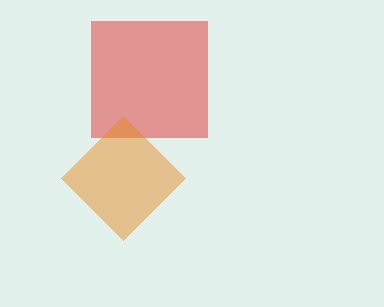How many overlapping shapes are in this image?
There are 2 overlapping shapes in the image.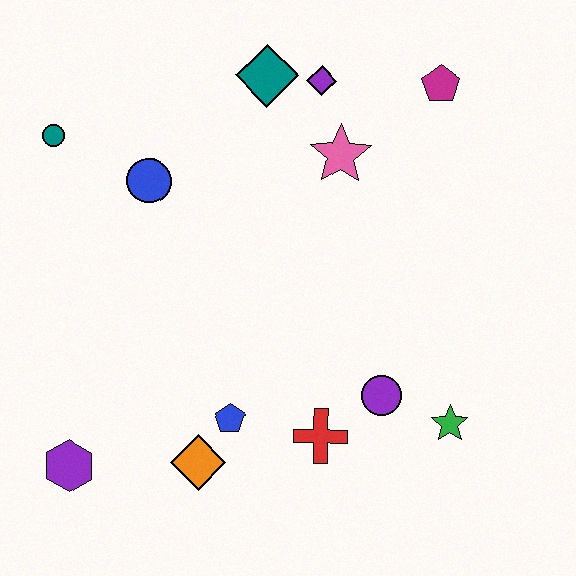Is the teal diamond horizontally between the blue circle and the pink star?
Yes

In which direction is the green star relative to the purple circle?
The green star is to the right of the purple circle.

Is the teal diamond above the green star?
Yes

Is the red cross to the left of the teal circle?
No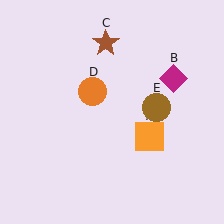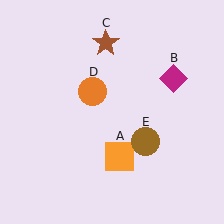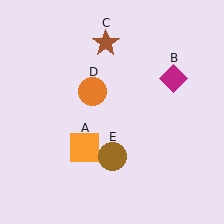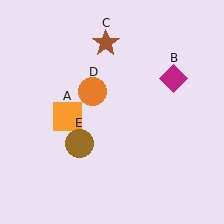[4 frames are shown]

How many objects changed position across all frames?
2 objects changed position: orange square (object A), brown circle (object E).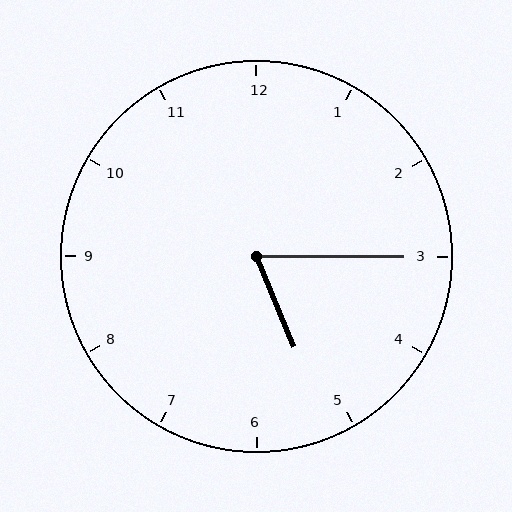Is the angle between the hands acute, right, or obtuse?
It is acute.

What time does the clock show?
5:15.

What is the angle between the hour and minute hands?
Approximately 68 degrees.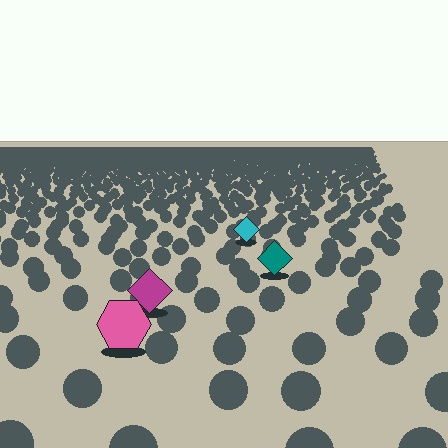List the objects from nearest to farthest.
From nearest to farthest: the pink hexagon, the magenta diamond, the teal diamond, the cyan diamond.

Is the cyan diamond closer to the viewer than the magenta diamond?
No. The magenta diamond is closer — you can tell from the texture gradient: the ground texture is coarser near it.